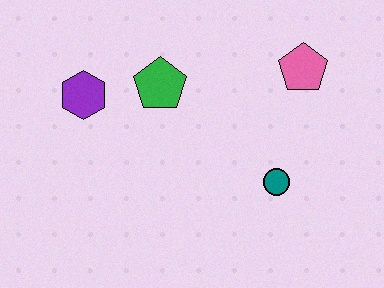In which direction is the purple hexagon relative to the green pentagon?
The purple hexagon is to the left of the green pentagon.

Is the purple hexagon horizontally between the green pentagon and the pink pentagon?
No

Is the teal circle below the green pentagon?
Yes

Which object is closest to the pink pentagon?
The teal circle is closest to the pink pentagon.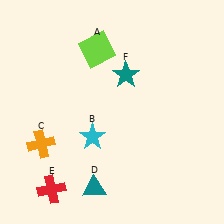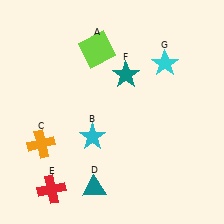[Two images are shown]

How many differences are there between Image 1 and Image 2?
There is 1 difference between the two images.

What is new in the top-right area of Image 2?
A cyan star (G) was added in the top-right area of Image 2.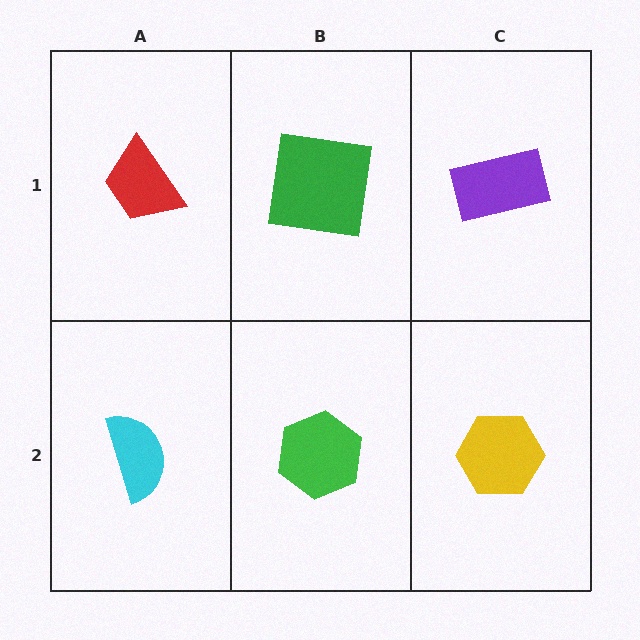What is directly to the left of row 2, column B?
A cyan semicircle.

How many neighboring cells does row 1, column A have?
2.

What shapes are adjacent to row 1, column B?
A green hexagon (row 2, column B), a red trapezoid (row 1, column A), a purple rectangle (row 1, column C).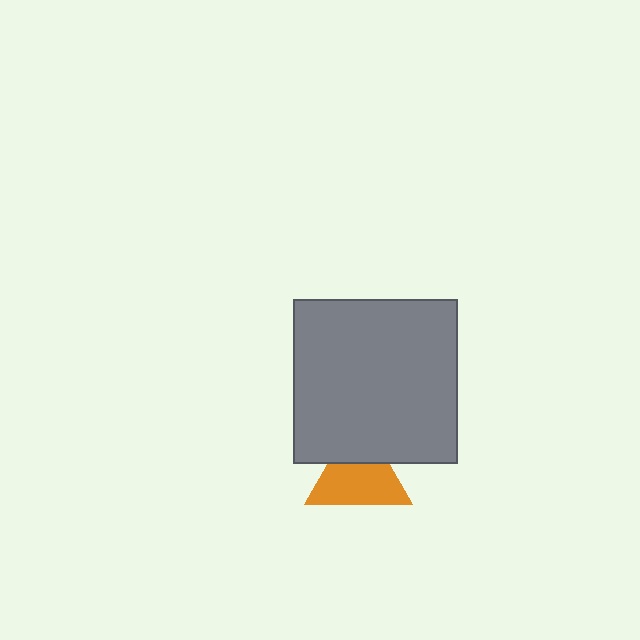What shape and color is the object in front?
The object in front is a gray square.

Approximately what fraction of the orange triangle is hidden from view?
Roughly 32% of the orange triangle is hidden behind the gray square.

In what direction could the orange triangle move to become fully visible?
The orange triangle could move down. That would shift it out from behind the gray square entirely.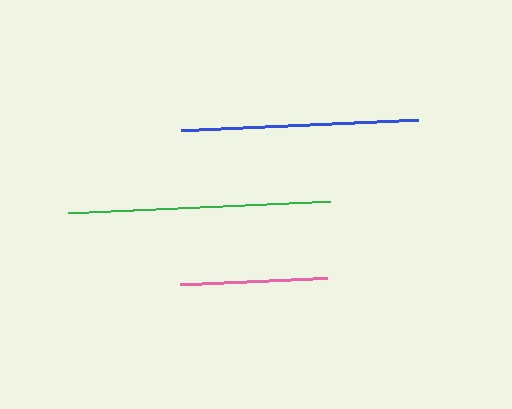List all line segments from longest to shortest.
From longest to shortest: green, blue, pink.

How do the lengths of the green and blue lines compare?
The green and blue lines are approximately the same length.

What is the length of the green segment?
The green segment is approximately 262 pixels long.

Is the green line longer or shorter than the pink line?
The green line is longer than the pink line.